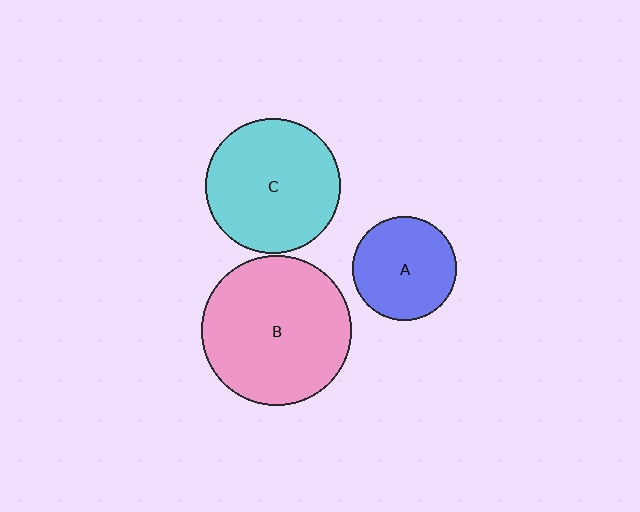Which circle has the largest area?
Circle B (pink).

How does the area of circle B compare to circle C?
Approximately 1.3 times.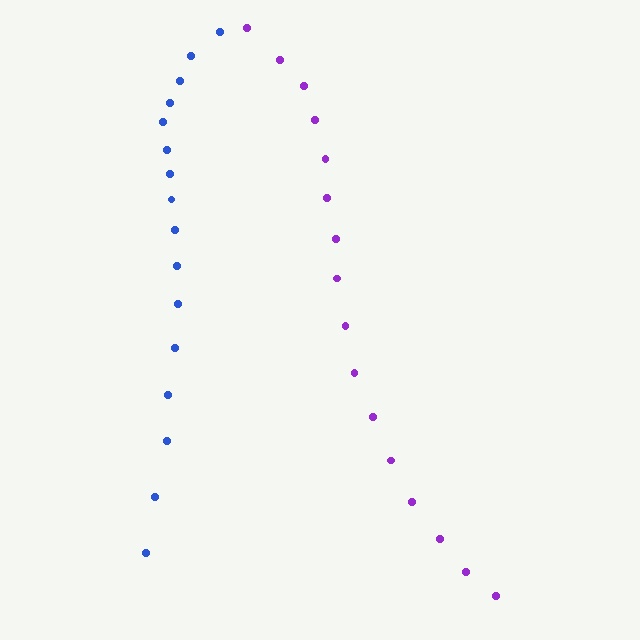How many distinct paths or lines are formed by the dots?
There are 2 distinct paths.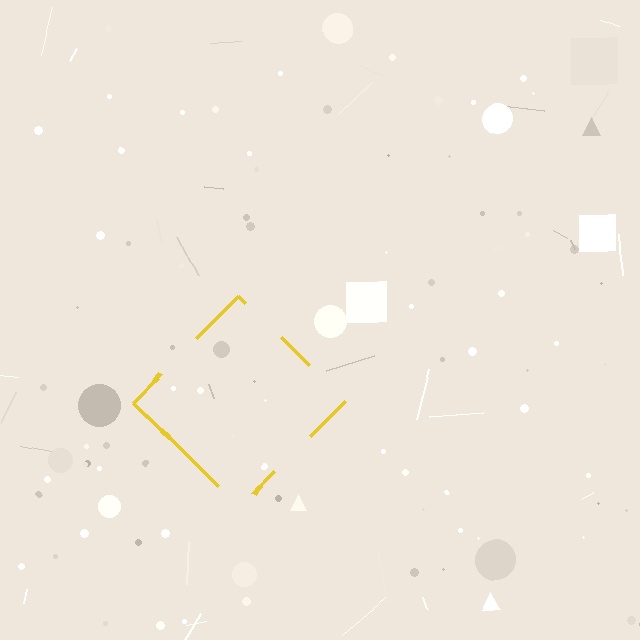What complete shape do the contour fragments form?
The contour fragments form a diamond.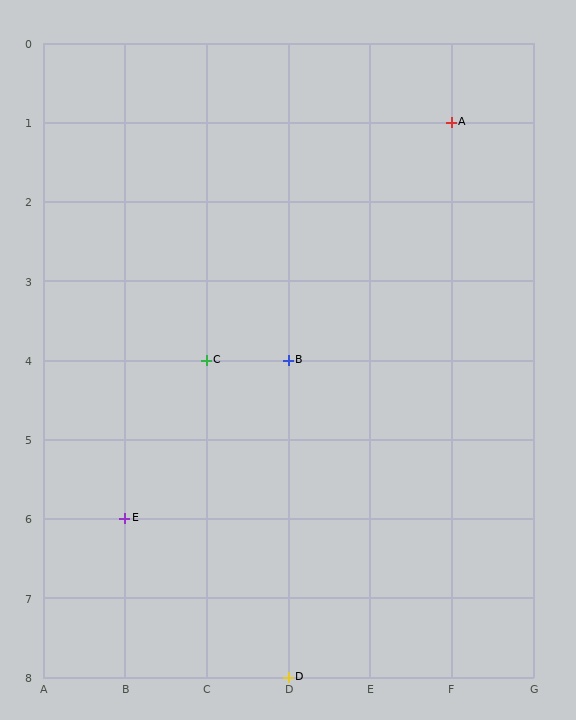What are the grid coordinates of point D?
Point D is at grid coordinates (D, 8).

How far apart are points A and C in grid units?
Points A and C are 3 columns and 3 rows apart (about 4.2 grid units diagonally).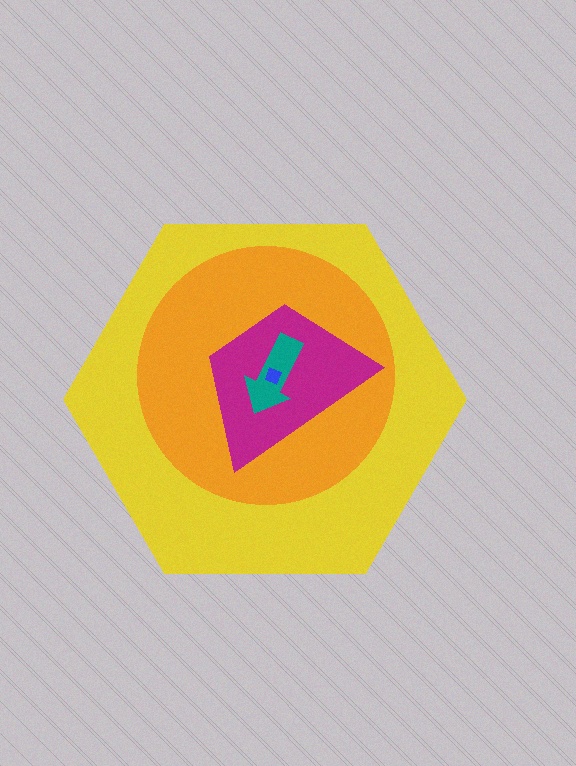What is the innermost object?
The blue square.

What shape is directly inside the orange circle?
The magenta trapezoid.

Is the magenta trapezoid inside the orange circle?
Yes.